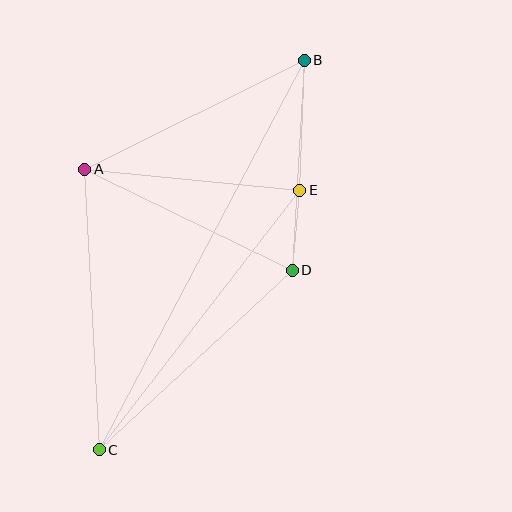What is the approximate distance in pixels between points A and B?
The distance between A and B is approximately 245 pixels.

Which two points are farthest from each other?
Points B and C are farthest from each other.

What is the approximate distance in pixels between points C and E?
The distance between C and E is approximately 328 pixels.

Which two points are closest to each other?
Points D and E are closest to each other.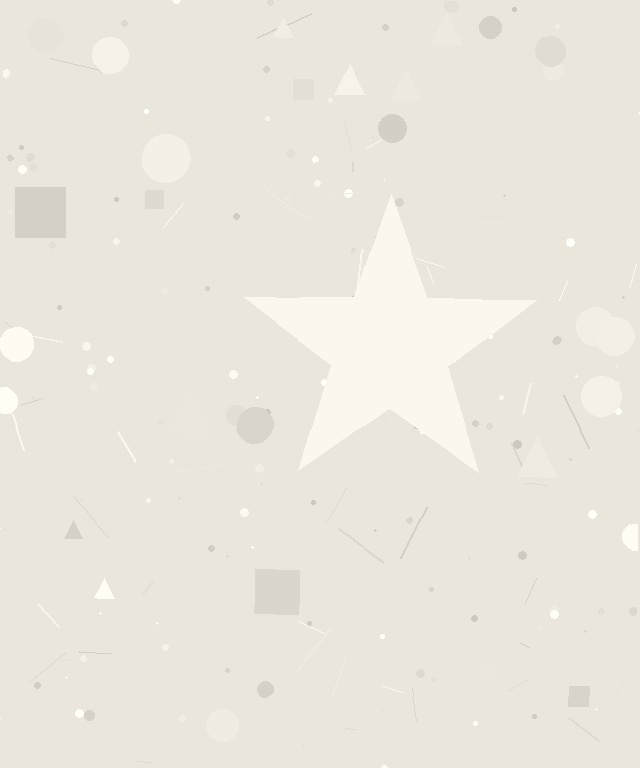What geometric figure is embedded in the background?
A star is embedded in the background.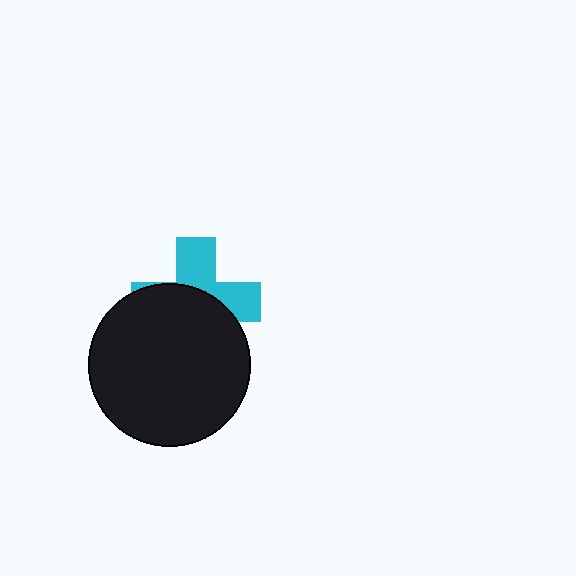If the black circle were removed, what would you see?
You would see the complete cyan cross.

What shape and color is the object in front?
The object in front is a black circle.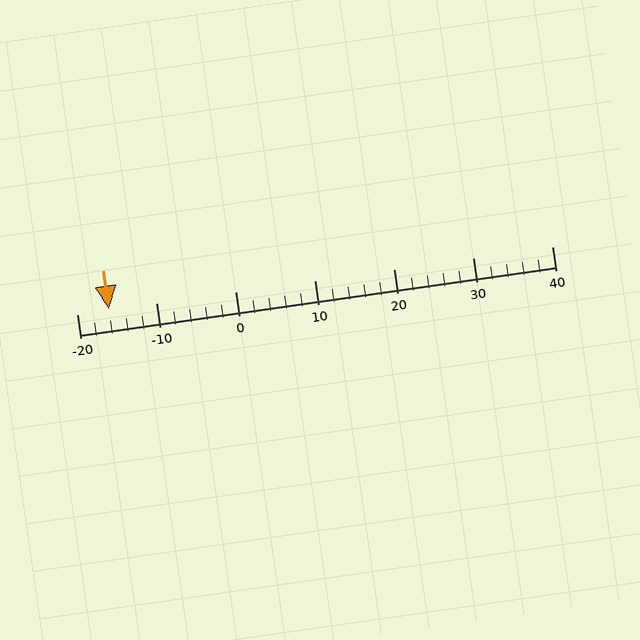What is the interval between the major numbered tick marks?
The major tick marks are spaced 10 units apart.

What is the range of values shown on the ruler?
The ruler shows values from -20 to 40.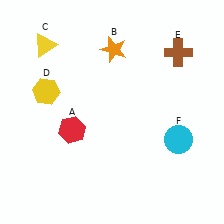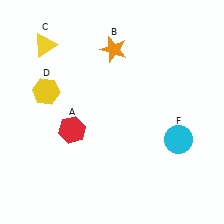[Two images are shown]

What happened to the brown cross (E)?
The brown cross (E) was removed in Image 2. It was in the top-right area of Image 1.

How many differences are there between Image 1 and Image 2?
There is 1 difference between the two images.